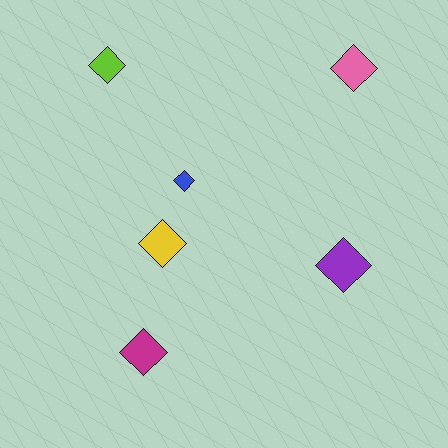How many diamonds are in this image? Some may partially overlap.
There are 6 diamonds.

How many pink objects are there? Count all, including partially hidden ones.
There is 1 pink object.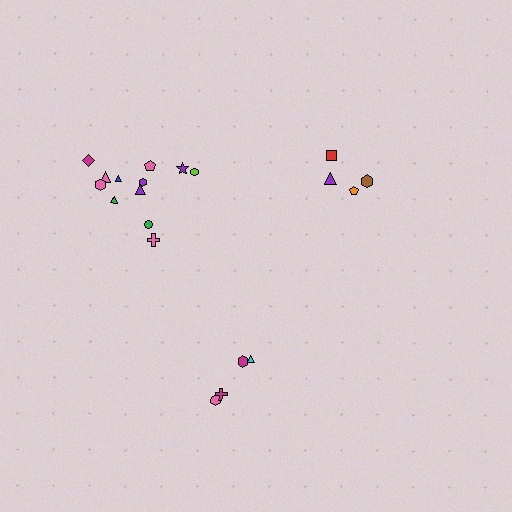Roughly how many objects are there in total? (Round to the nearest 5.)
Roughly 20 objects in total.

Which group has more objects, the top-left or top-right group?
The top-left group.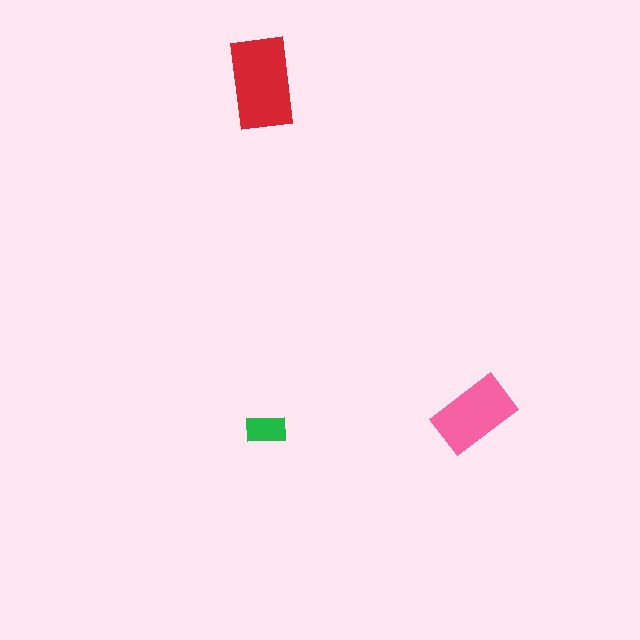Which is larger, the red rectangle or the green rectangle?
The red one.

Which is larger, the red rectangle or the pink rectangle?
The red one.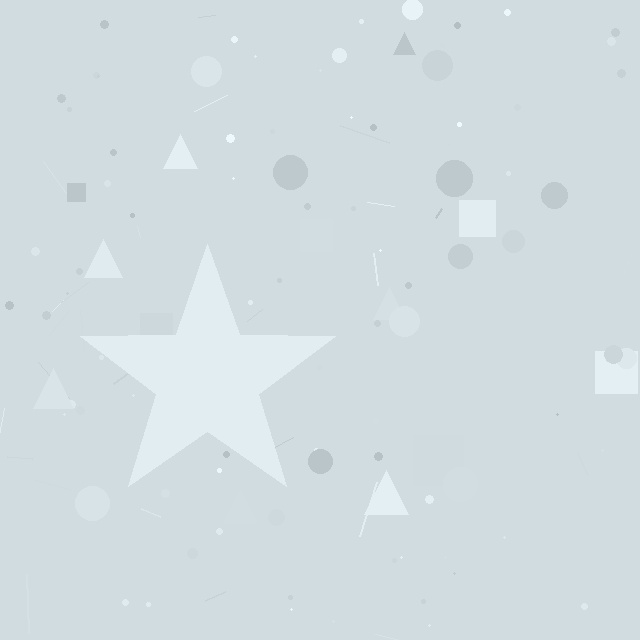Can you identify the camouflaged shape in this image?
The camouflaged shape is a star.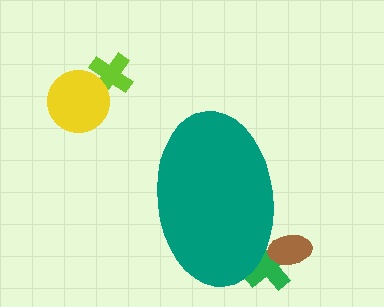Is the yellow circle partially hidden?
No, the yellow circle is fully visible.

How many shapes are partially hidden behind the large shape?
2 shapes are partially hidden.